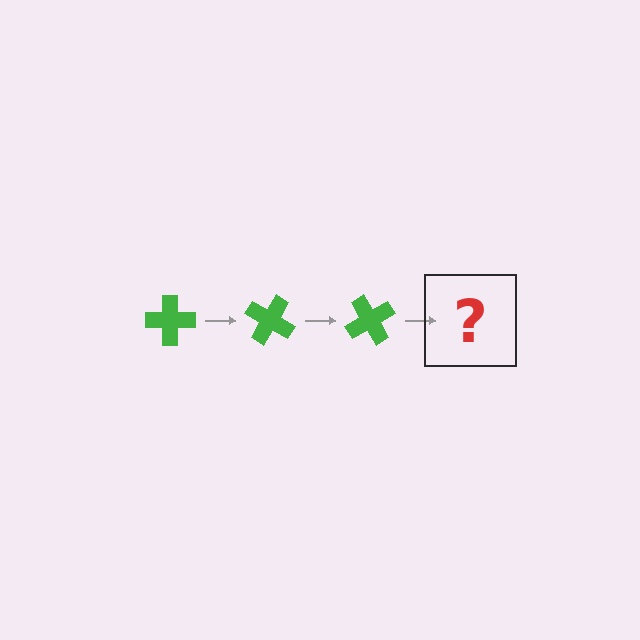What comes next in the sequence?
The next element should be a green cross rotated 90 degrees.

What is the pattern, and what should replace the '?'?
The pattern is that the cross rotates 30 degrees each step. The '?' should be a green cross rotated 90 degrees.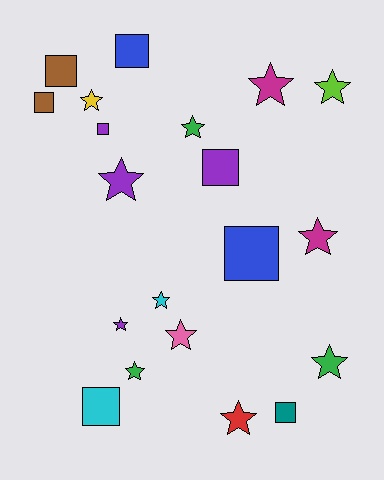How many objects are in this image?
There are 20 objects.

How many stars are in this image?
There are 12 stars.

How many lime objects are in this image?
There is 1 lime object.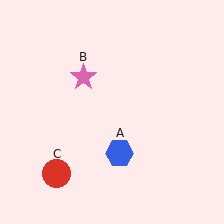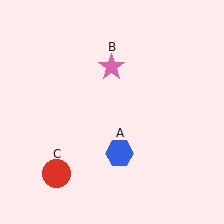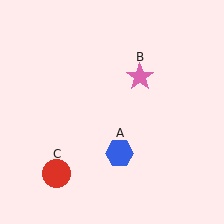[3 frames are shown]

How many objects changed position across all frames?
1 object changed position: pink star (object B).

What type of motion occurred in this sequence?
The pink star (object B) rotated clockwise around the center of the scene.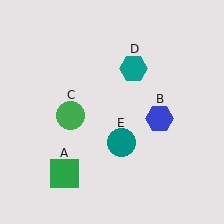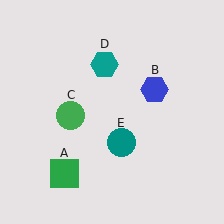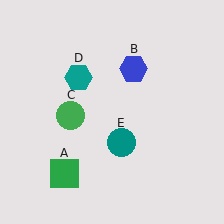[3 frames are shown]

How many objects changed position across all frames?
2 objects changed position: blue hexagon (object B), teal hexagon (object D).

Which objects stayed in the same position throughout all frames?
Green square (object A) and green circle (object C) and teal circle (object E) remained stationary.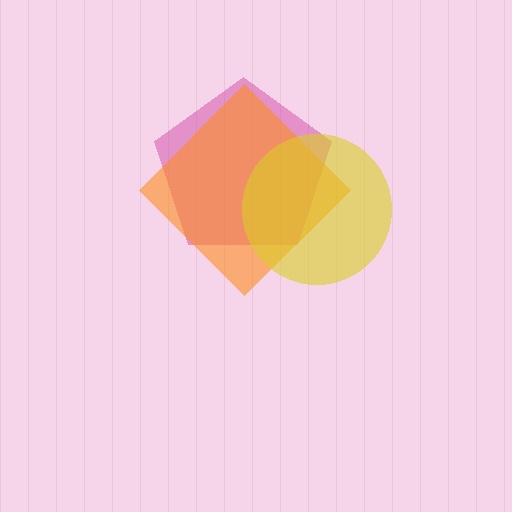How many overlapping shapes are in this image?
There are 3 overlapping shapes in the image.